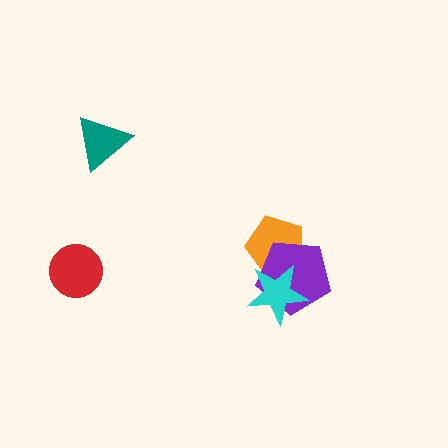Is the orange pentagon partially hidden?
Yes, it is partially covered by another shape.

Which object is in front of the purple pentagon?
The cyan star is in front of the purple pentagon.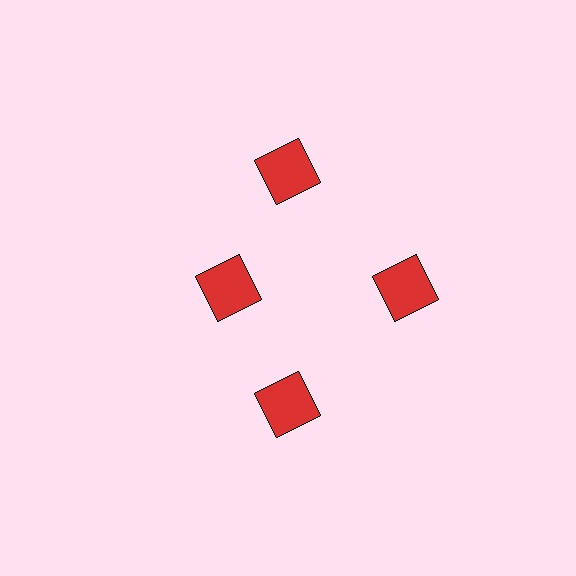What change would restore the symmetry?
The symmetry would be restored by moving it outward, back onto the ring so that all 4 squares sit at equal angles and equal distance from the center.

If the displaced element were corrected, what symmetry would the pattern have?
It would have 4-fold rotational symmetry — the pattern would map onto itself every 90 degrees.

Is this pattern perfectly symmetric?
No. The 4 red squares are arranged in a ring, but one element near the 9 o'clock position is pulled inward toward the center, breaking the 4-fold rotational symmetry.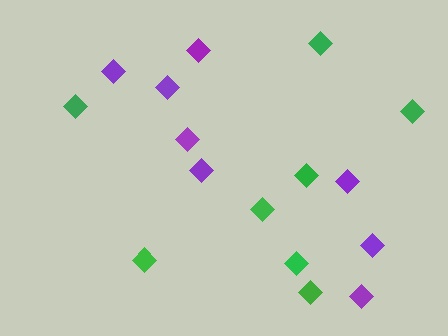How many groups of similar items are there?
There are 2 groups: one group of green diamonds (8) and one group of purple diamonds (8).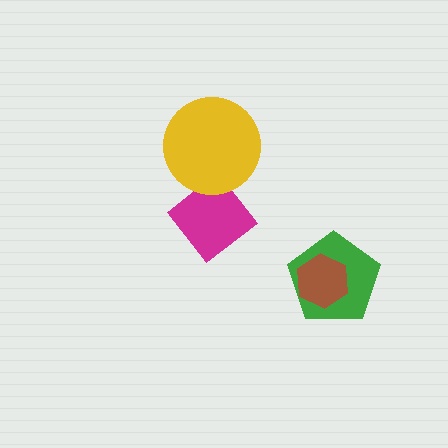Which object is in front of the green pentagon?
The brown hexagon is in front of the green pentagon.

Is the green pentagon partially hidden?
Yes, it is partially covered by another shape.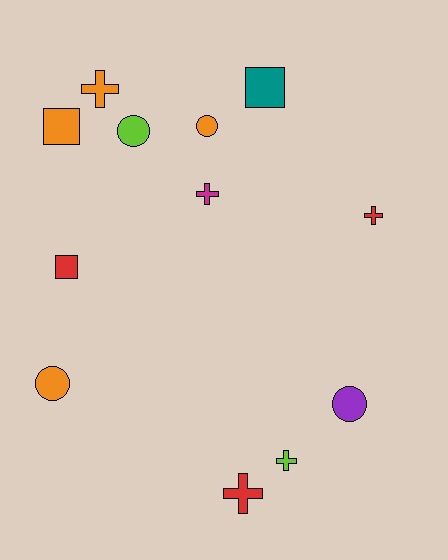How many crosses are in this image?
There are 5 crosses.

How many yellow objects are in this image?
There are no yellow objects.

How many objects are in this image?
There are 12 objects.